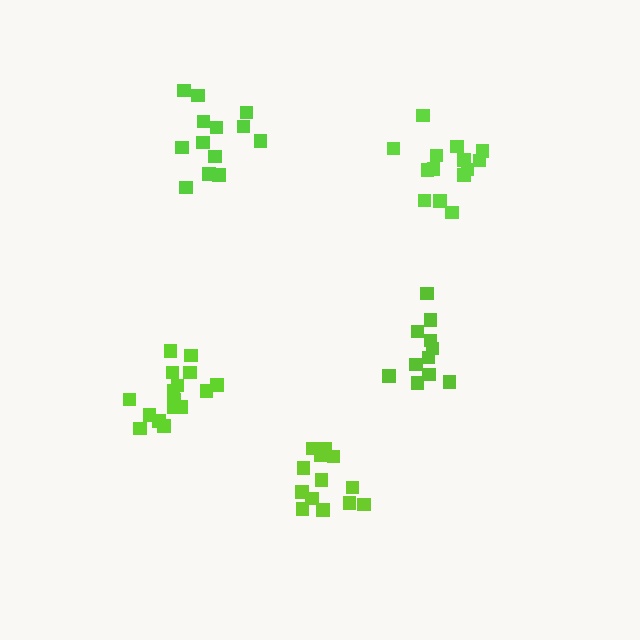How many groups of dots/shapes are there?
There are 5 groups.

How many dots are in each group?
Group 1: 13 dots, Group 2: 11 dots, Group 3: 14 dots, Group 4: 16 dots, Group 5: 13 dots (67 total).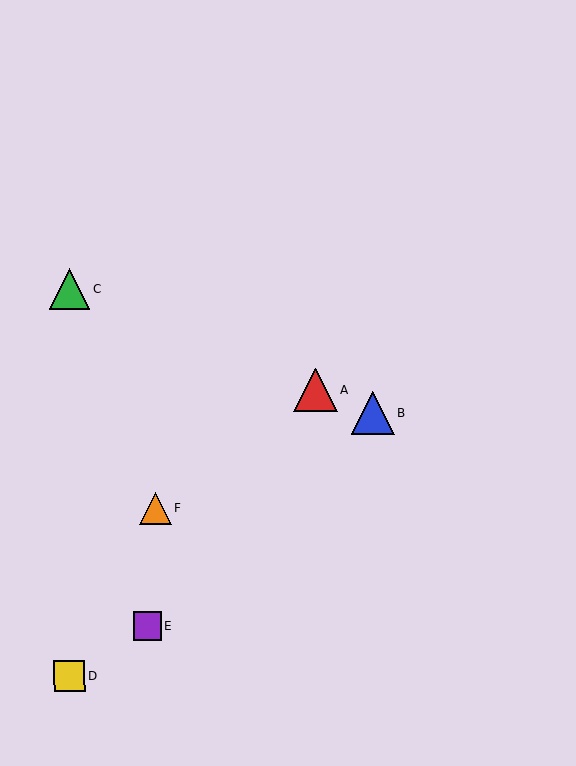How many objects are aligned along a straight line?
3 objects (A, B, C) are aligned along a straight line.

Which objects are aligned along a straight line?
Objects A, B, C are aligned along a straight line.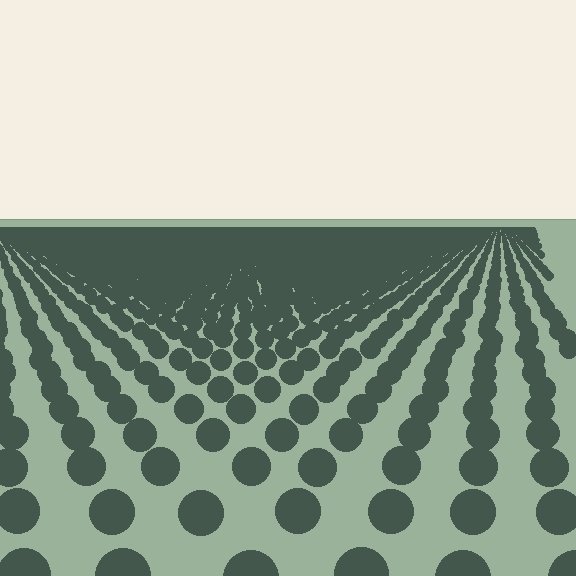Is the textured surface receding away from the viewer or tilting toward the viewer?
The surface is receding away from the viewer. Texture elements get smaller and denser toward the top.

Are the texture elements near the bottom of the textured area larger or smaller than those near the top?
Larger. Near the bottom, elements are closer to the viewer and appear at a bigger on-screen size.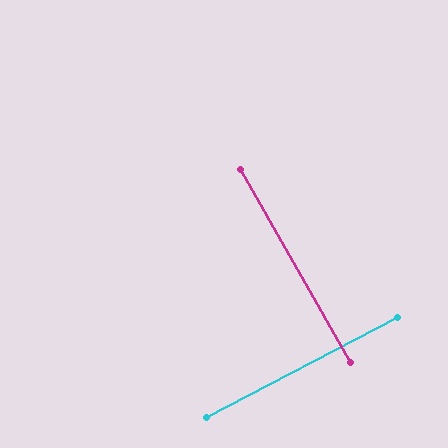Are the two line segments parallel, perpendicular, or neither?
Perpendicular — they meet at approximately 88°.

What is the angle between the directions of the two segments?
Approximately 88 degrees.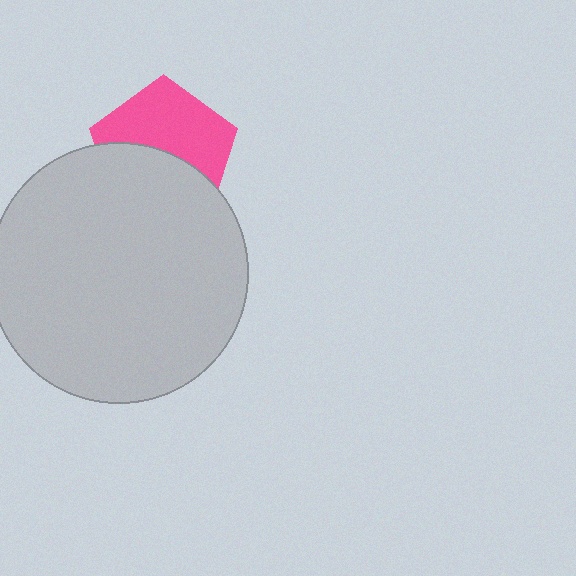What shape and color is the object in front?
The object in front is a light gray circle.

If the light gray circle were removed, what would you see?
You would see the complete pink pentagon.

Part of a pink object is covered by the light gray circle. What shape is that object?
It is a pentagon.